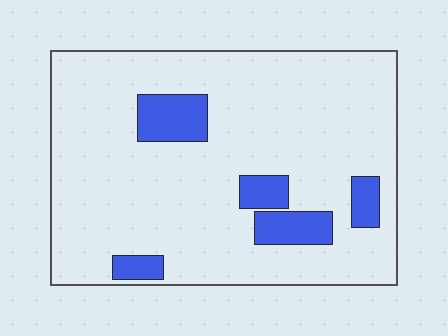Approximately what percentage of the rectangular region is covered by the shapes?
Approximately 15%.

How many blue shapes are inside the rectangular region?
5.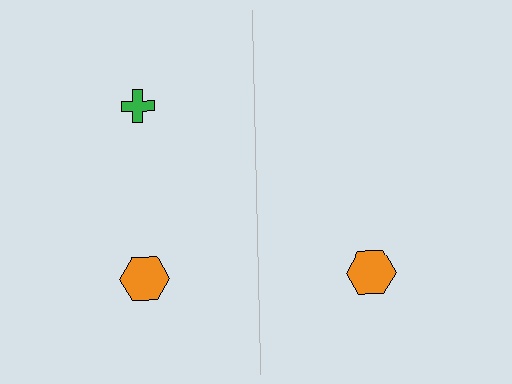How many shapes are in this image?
There are 3 shapes in this image.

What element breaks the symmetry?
A green cross is missing from the right side.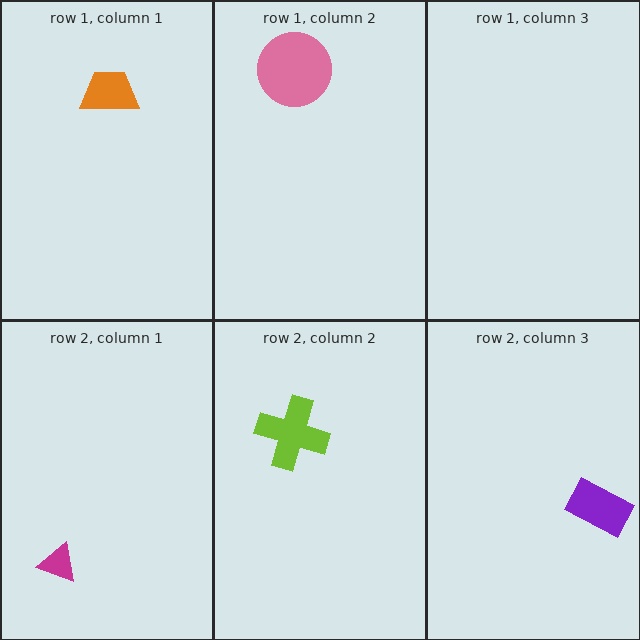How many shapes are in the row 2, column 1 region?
1.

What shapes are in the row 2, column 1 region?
The magenta triangle.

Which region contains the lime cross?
The row 2, column 2 region.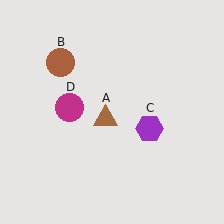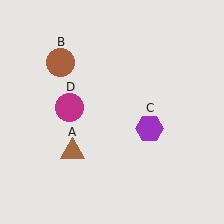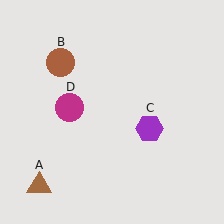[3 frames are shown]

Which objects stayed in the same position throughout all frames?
Brown circle (object B) and purple hexagon (object C) and magenta circle (object D) remained stationary.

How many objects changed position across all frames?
1 object changed position: brown triangle (object A).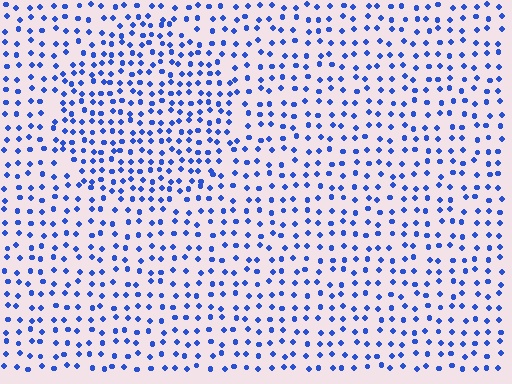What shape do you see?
I see a circle.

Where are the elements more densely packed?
The elements are more densely packed inside the circle boundary.